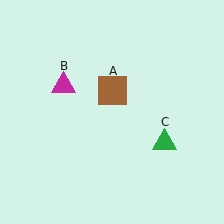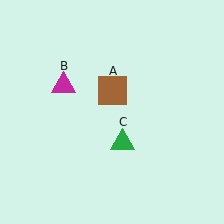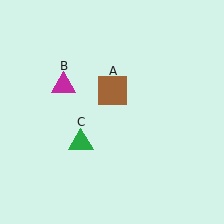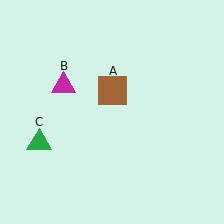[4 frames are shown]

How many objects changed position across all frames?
1 object changed position: green triangle (object C).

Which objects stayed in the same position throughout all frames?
Brown square (object A) and magenta triangle (object B) remained stationary.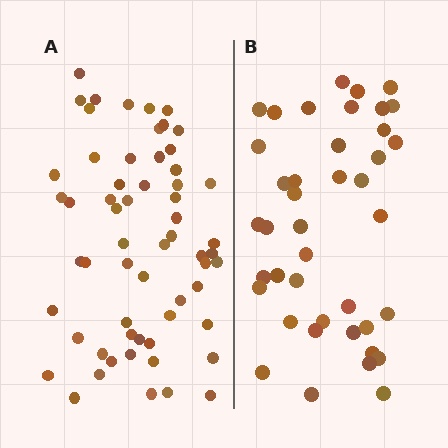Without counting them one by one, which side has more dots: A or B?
Region A (the left region) has more dots.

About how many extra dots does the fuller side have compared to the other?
Region A has approximately 20 more dots than region B.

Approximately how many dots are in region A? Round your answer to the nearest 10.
About 60 dots.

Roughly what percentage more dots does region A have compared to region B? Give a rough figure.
About 45% more.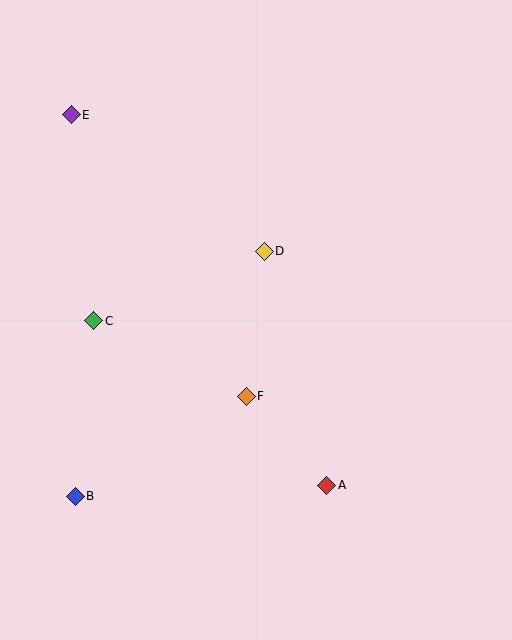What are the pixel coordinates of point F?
Point F is at (246, 396).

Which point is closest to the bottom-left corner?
Point B is closest to the bottom-left corner.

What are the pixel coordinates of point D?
Point D is at (264, 251).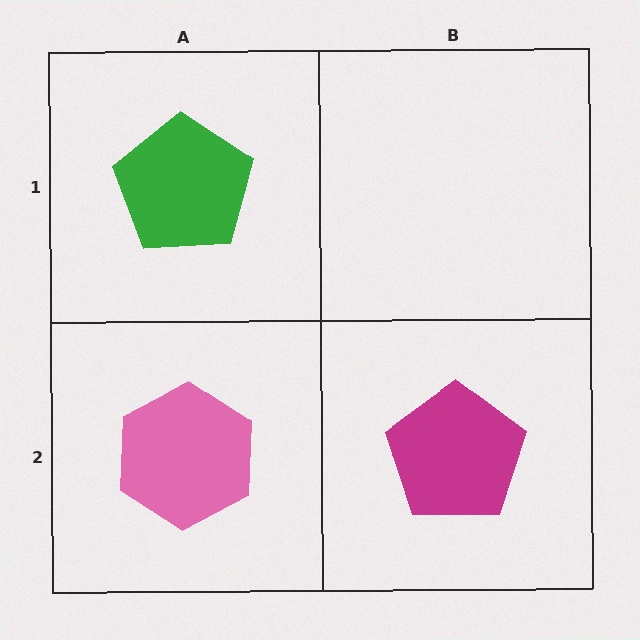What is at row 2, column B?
A magenta pentagon.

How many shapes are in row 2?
2 shapes.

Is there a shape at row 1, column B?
No, that cell is empty.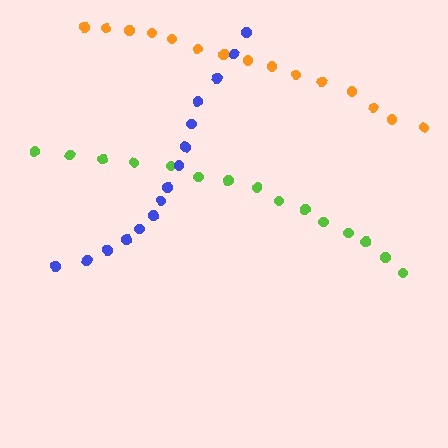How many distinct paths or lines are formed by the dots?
There are 3 distinct paths.